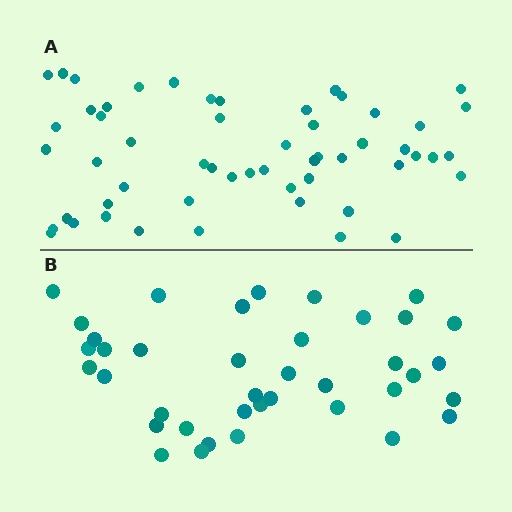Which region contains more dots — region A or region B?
Region A (the top region) has more dots.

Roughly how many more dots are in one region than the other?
Region A has approximately 15 more dots than region B.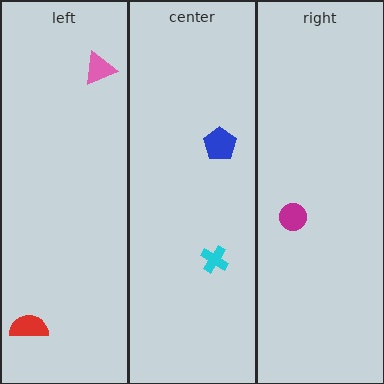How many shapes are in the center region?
2.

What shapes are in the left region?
The red semicircle, the pink triangle.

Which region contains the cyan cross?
The center region.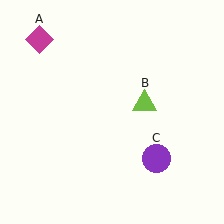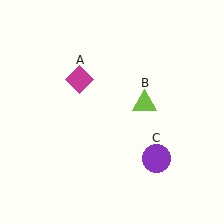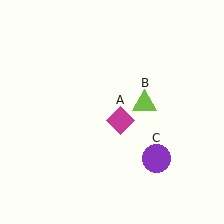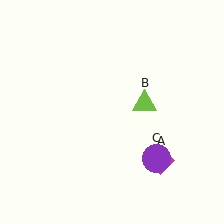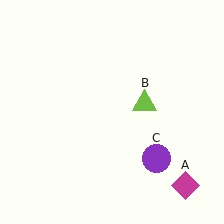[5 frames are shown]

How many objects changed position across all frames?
1 object changed position: magenta diamond (object A).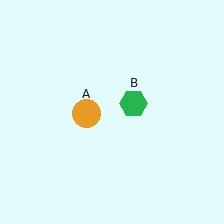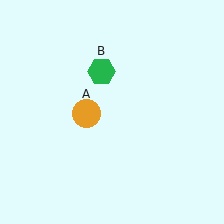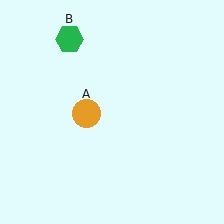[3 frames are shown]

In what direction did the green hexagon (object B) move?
The green hexagon (object B) moved up and to the left.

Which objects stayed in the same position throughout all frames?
Orange circle (object A) remained stationary.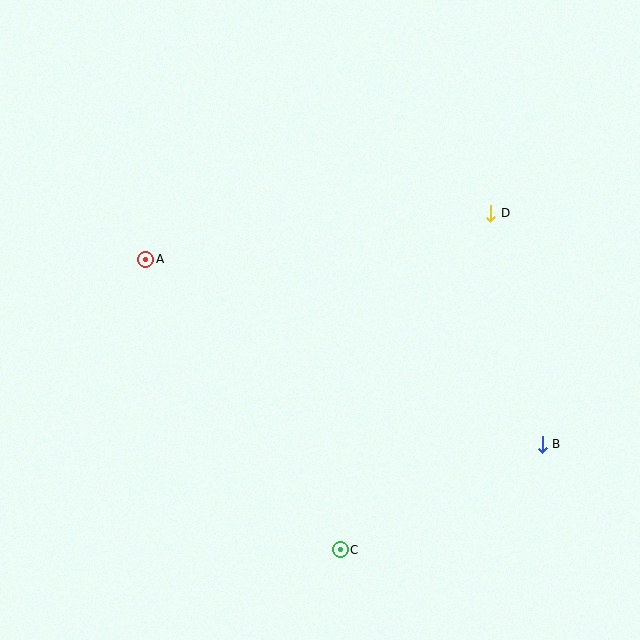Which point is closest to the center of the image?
Point A at (146, 260) is closest to the center.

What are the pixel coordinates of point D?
Point D is at (491, 213).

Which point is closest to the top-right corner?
Point D is closest to the top-right corner.